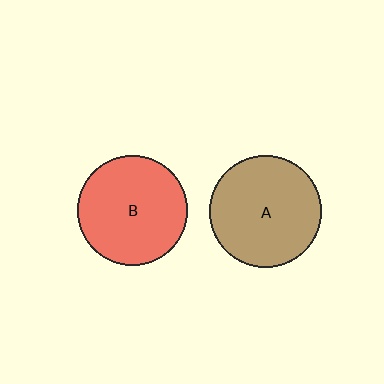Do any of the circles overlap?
No, none of the circles overlap.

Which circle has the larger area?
Circle A (brown).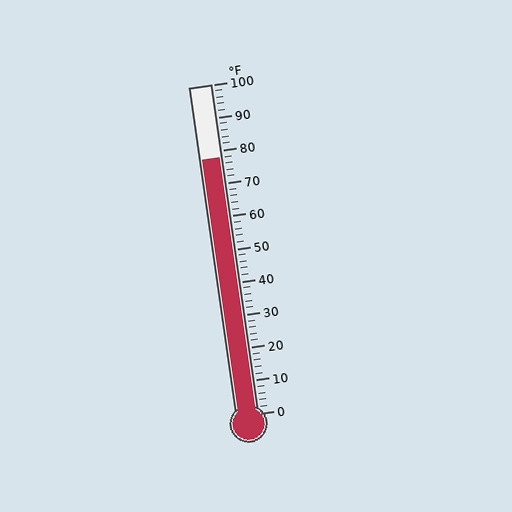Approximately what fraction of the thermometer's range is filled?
The thermometer is filled to approximately 80% of its range.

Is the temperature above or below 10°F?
The temperature is above 10°F.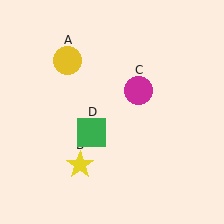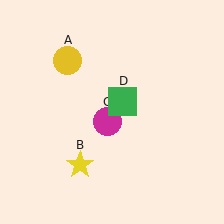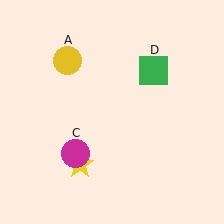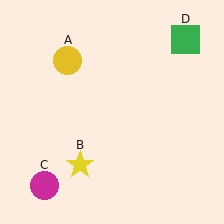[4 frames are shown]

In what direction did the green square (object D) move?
The green square (object D) moved up and to the right.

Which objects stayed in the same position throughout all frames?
Yellow circle (object A) and yellow star (object B) remained stationary.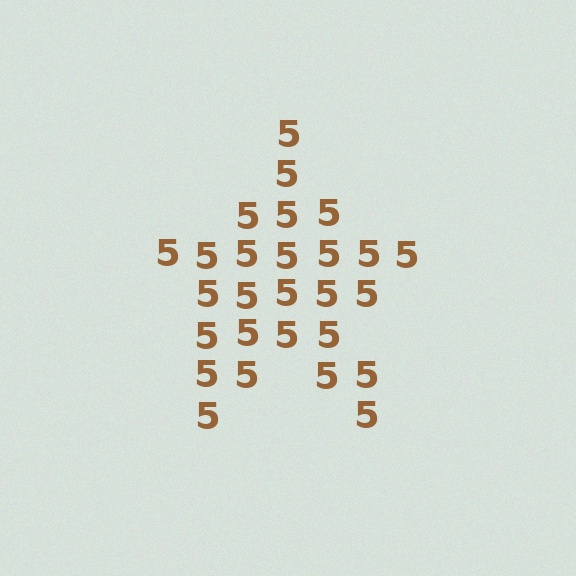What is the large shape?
The large shape is a star.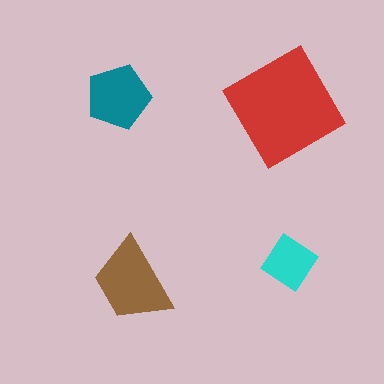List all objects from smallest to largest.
The cyan diamond, the teal pentagon, the brown trapezoid, the red diamond.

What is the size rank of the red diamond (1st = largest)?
1st.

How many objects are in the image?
There are 4 objects in the image.